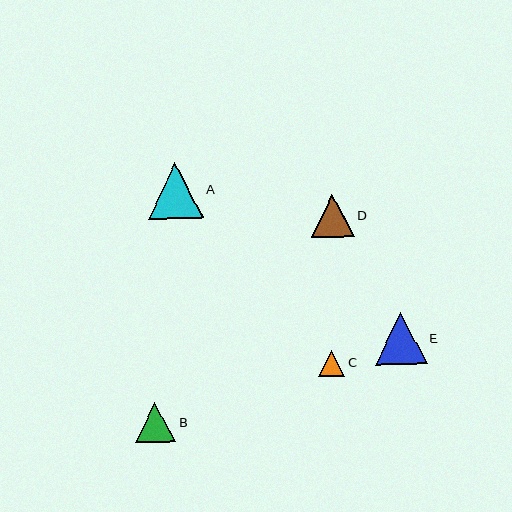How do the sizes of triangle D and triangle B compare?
Triangle D and triangle B are approximately the same size.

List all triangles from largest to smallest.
From largest to smallest: A, E, D, B, C.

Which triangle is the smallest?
Triangle C is the smallest with a size of approximately 26 pixels.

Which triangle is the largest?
Triangle A is the largest with a size of approximately 56 pixels.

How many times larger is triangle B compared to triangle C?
Triangle B is approximately 1.6 times the size of triangle C.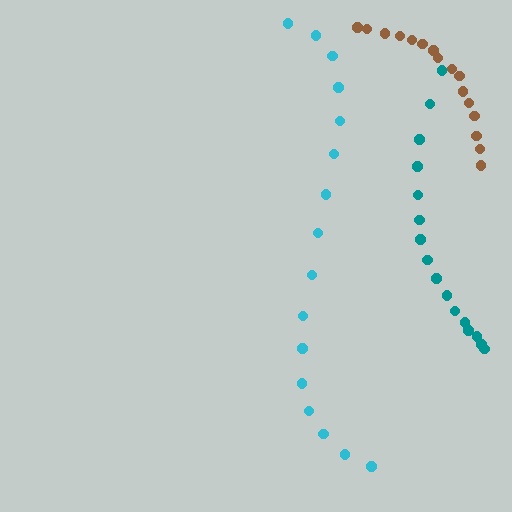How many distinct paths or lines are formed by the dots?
There are 3 distinct paths.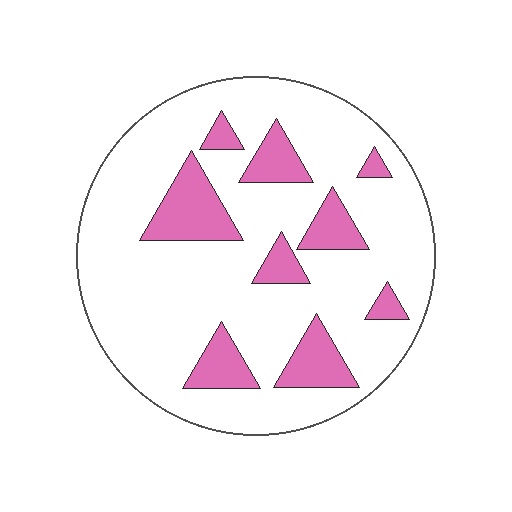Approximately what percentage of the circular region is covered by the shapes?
Approximately 20%.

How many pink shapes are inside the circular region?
9.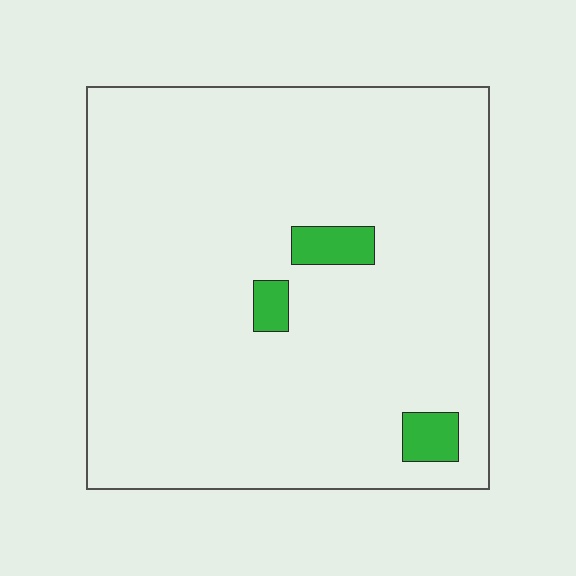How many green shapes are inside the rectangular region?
3.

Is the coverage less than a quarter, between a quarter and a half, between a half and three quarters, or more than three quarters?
Less than a quarter.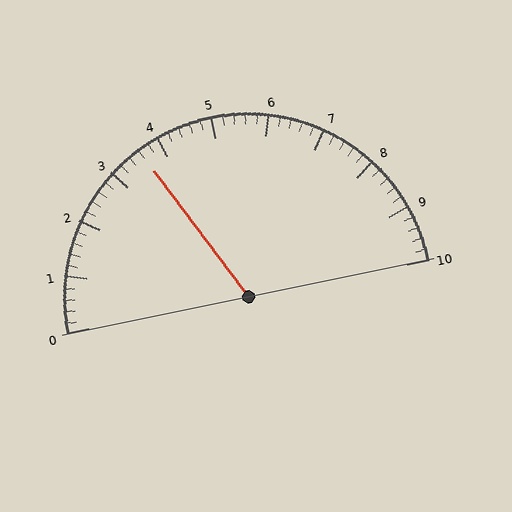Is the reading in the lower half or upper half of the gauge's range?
The reading is in the lower half of the range (0 to 10).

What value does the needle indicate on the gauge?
The needle indicates approximately 3.6.